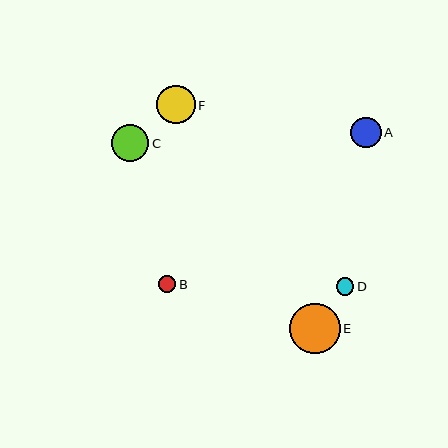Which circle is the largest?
Circle E is the largest with a size of approximately 50 pixels.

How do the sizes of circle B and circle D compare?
Circle B and circle D are approximately the same size.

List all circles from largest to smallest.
From largest to smallest: E, F, C, A, B, D.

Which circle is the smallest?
Circle D is the smallest with a size of approximately 17 pixels.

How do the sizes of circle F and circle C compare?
Circle F and circle C are approximately the same size.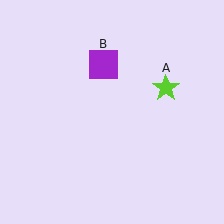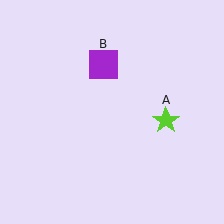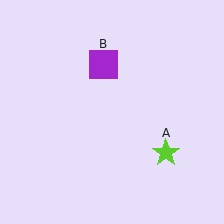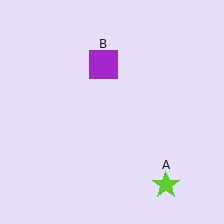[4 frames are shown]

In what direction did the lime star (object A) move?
The lime star (object A) moved down.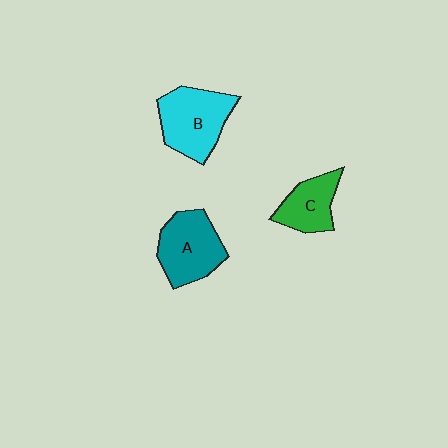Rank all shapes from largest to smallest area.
From largest to smallest: B (cyan), A (teal), C (green).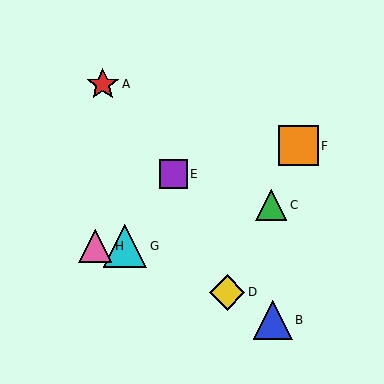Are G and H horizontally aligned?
Yes, both are at y≈246.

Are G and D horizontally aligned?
No, G is at y≈246 and D is at y≈292.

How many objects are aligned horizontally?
2 objects (G, H) are aligned horizontally.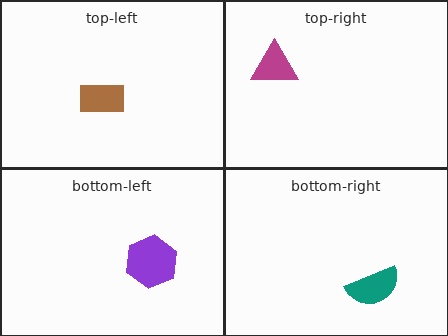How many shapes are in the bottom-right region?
1.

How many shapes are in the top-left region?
1.